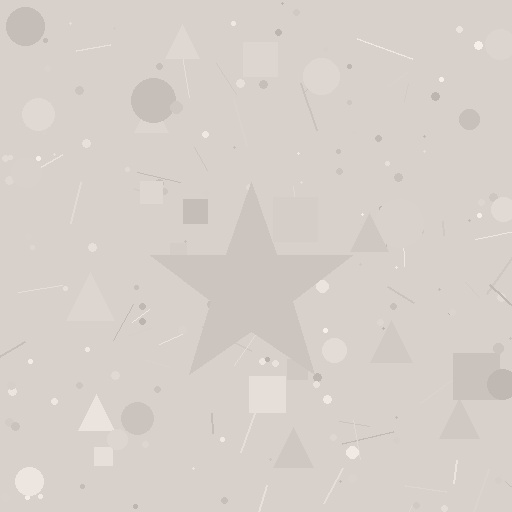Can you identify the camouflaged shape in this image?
The camouflaged shape is a star.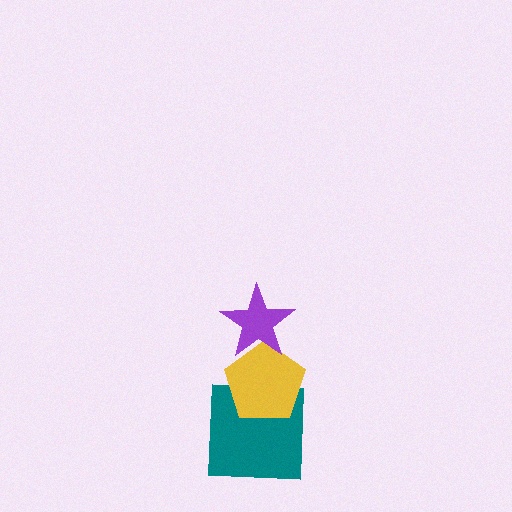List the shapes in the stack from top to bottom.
From top to bottom: the purple star, the yellow pentagon, the teal square.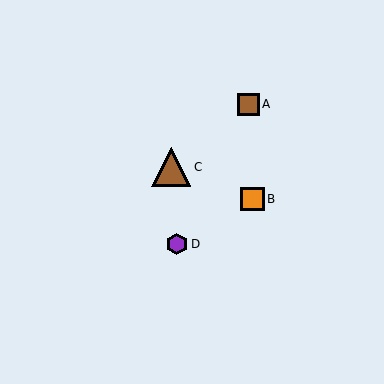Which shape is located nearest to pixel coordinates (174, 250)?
The purple hexagon (labeled D) at (177, 244) is nearest to that location.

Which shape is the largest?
The brown triangle (labeled C) is the largest.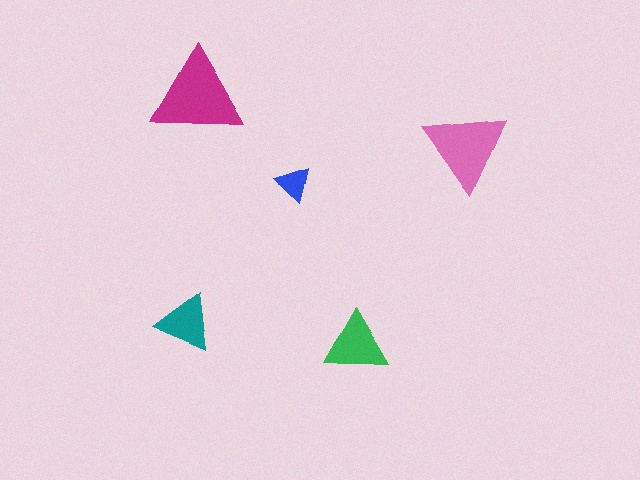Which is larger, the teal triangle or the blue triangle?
The teal one.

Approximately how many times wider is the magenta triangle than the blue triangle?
About 2.5 times wider.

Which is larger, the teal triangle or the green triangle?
The green one.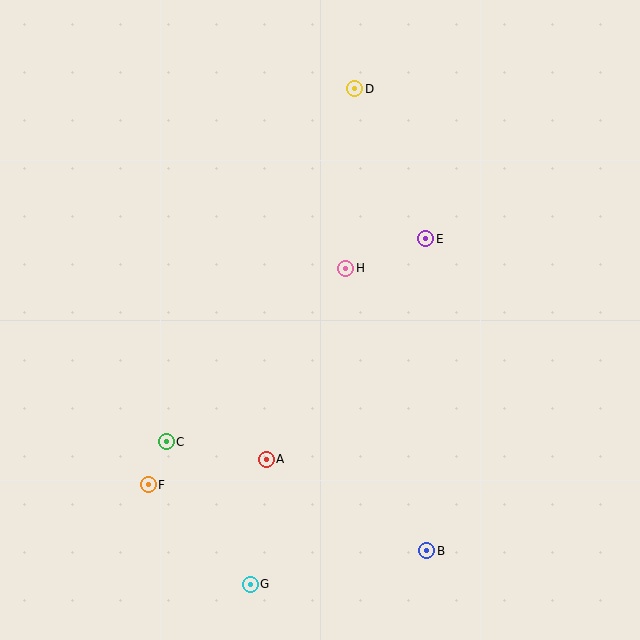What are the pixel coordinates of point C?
Point C is at (166, 442).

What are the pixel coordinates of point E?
Point E is at (426, 239).